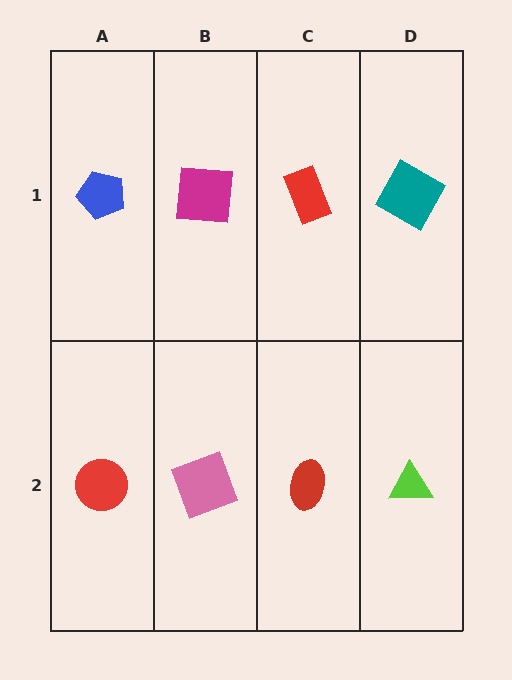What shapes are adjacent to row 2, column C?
A red rectangle (row 1, column C), a pink square (row 2, column B), a lime triangle (row 2, column D).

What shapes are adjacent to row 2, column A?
A blue pentagon (row 1, column A), a pink square (row 2, column B).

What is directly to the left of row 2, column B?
A red circle.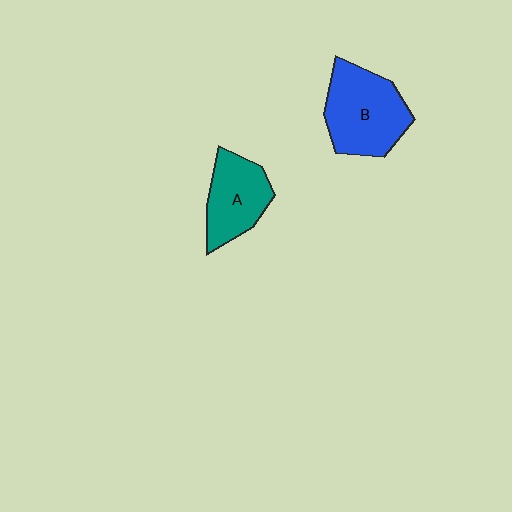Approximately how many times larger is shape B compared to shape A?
Approximately 1.3 times.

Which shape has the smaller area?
Shape A (teal).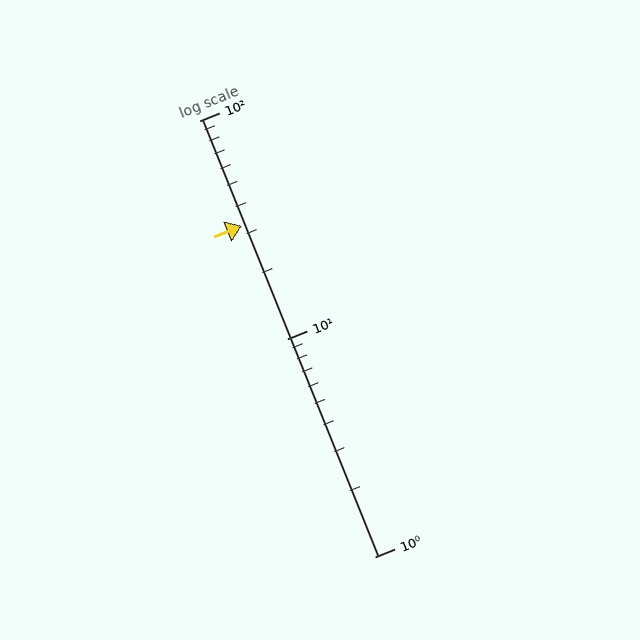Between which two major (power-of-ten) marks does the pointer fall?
The pointer is between 10 and 100.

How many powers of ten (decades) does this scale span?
The scale spans 2 decades, from 1 to 100.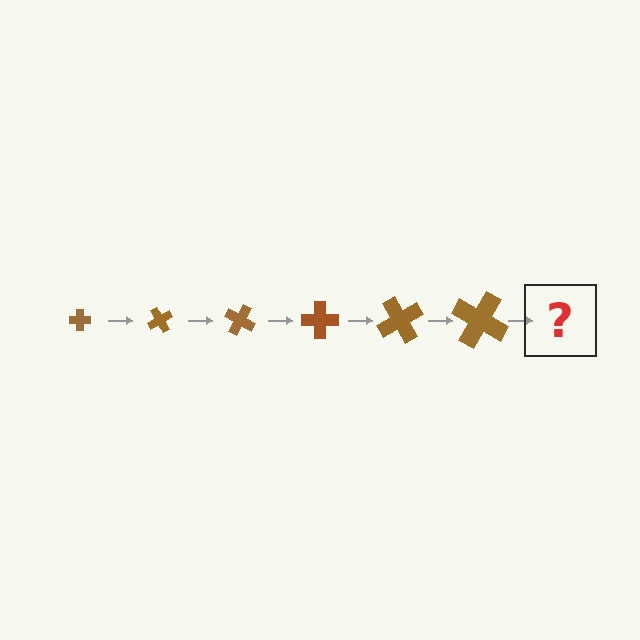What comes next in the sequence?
The next element should be a cross, larger than the previous one and rotated 360 degrees from the start.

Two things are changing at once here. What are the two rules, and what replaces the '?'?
The two rules are that the cross grows larger each step and it rotates 60 degrees each step. The '?' should be a cross, larger than the previous one and rotated 360 degrees from the start.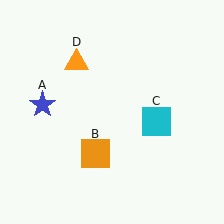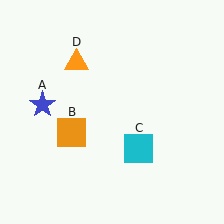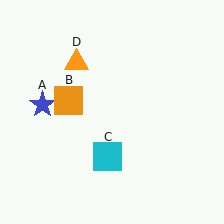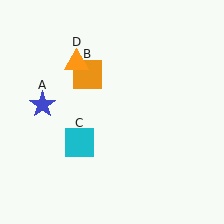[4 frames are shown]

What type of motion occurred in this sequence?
The orange square (object B), cyan square (object C) rotated clockwise around the center of the scene.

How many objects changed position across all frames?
2 objects changed position: orange square (object B), cyan square (object C).